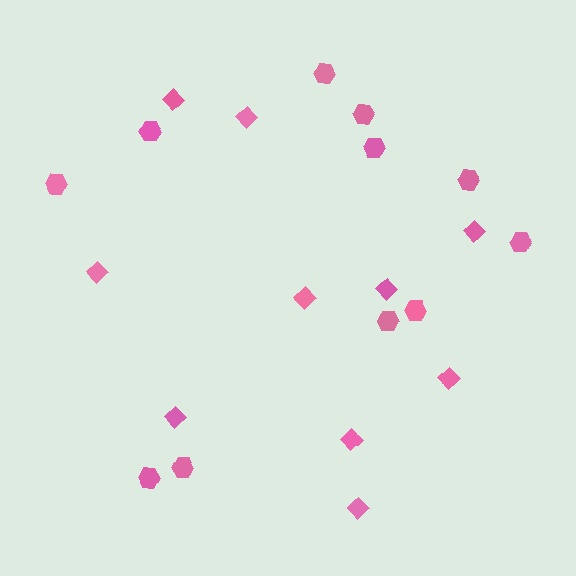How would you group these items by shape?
There are 2 groups: one group of hexagons (11) and one group of diamonds (10).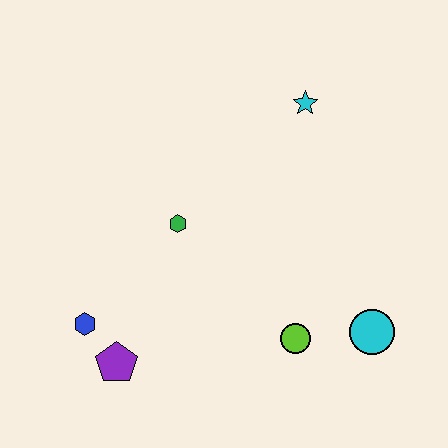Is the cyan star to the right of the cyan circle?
No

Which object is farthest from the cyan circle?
The blue hexagon is farthest from the cyan circle.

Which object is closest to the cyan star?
The green hexagon is closest to the cyan star.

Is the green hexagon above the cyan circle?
Yes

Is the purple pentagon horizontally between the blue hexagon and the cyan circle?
Yes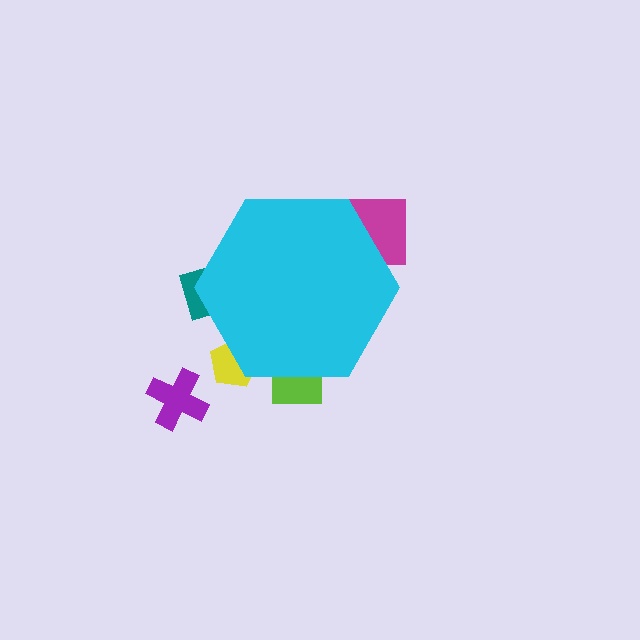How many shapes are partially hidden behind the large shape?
4 shapes are partially hidden.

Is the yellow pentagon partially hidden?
Yes, the yellow pentagon is partially hidden behind the cyan hexagon.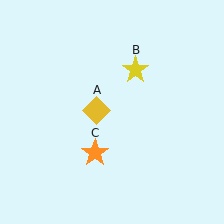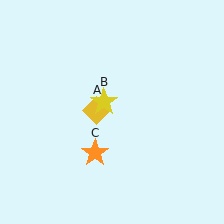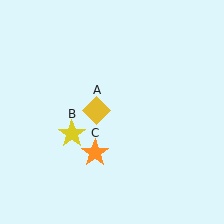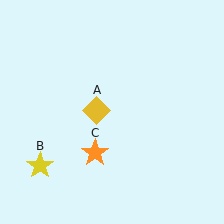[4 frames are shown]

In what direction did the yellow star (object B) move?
The yellow star (object B) moved down and to the left.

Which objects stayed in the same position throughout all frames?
Yellow diamond (object A) and orange star (object C) remained stationary.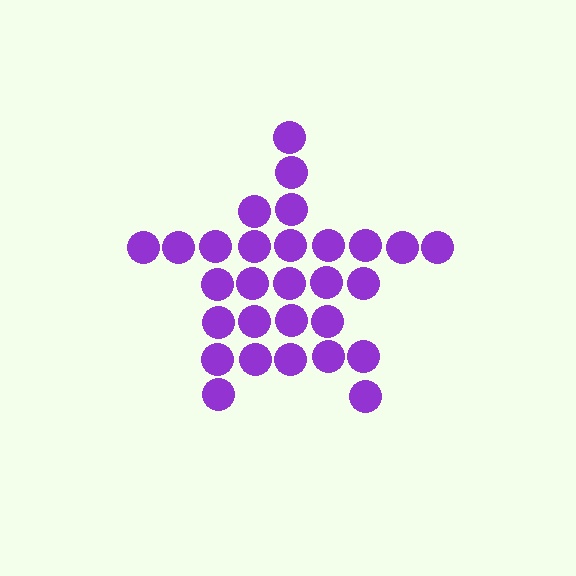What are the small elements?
The small elements are circles.